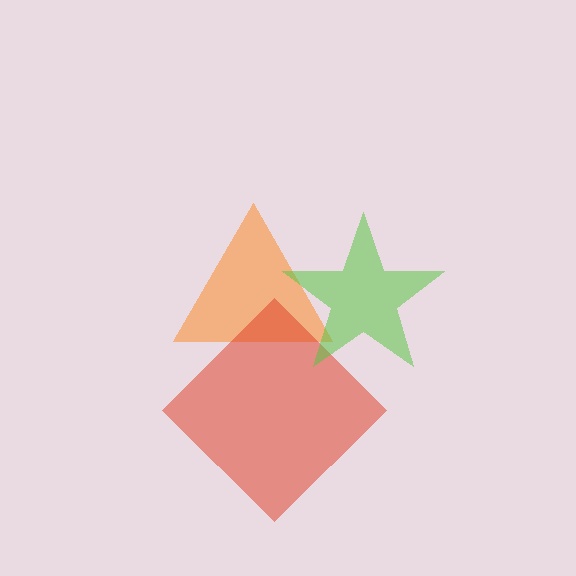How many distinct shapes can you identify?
There are 3 distinct shapes: an orange triangle, a red diamond, a lime star.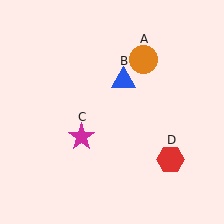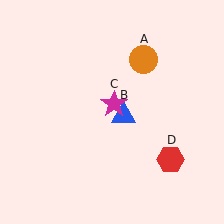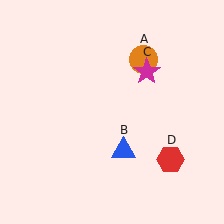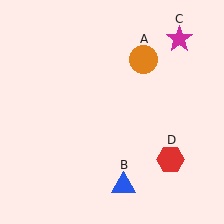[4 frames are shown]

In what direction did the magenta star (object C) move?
The magenta star (object C) moved up and to the right.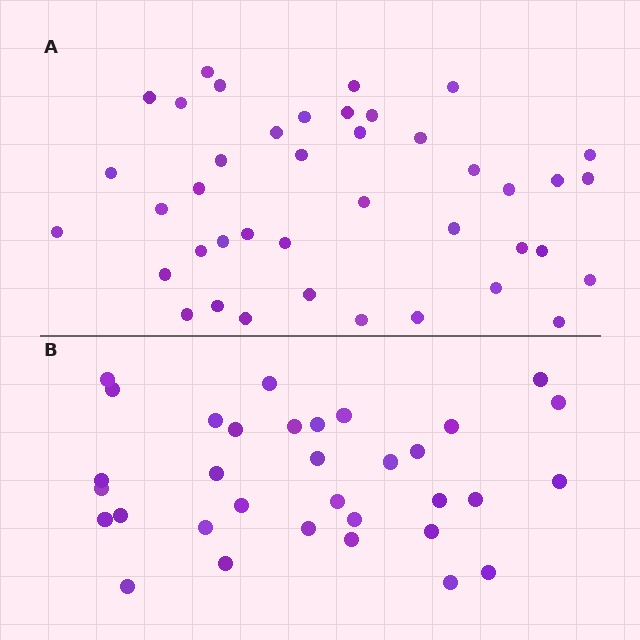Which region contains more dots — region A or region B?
Region A (the top region) has more dots.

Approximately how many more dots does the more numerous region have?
Region A has roughly 8 or so more dots than region B.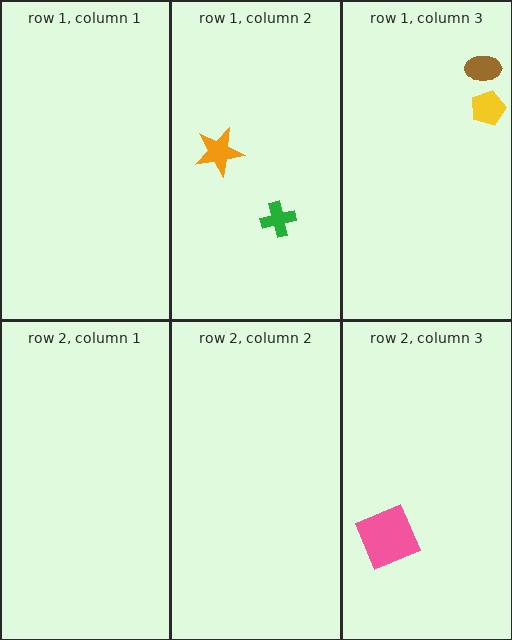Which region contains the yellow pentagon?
The row 1, column 3 region.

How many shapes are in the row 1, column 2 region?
2.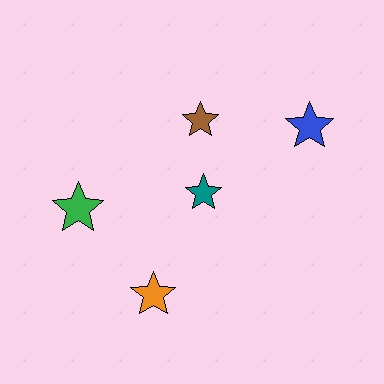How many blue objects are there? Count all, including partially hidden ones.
There is 1 blue object.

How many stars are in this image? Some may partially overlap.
There are 5 stars.